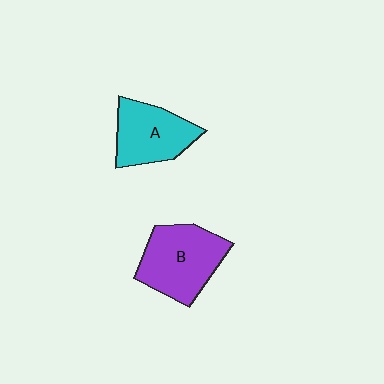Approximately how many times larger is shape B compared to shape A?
Approximately 1.2 times.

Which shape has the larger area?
Shape B (purple).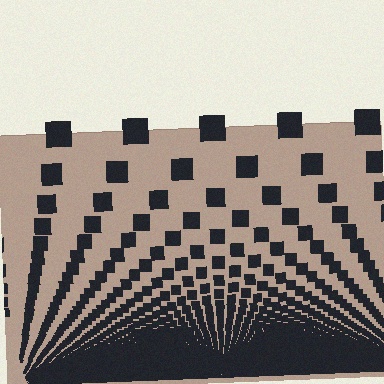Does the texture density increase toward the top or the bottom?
Density increases toward the bottom.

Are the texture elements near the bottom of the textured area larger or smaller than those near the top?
Smaller. The gradient is inverted — elements near the bottom are smaller and denser.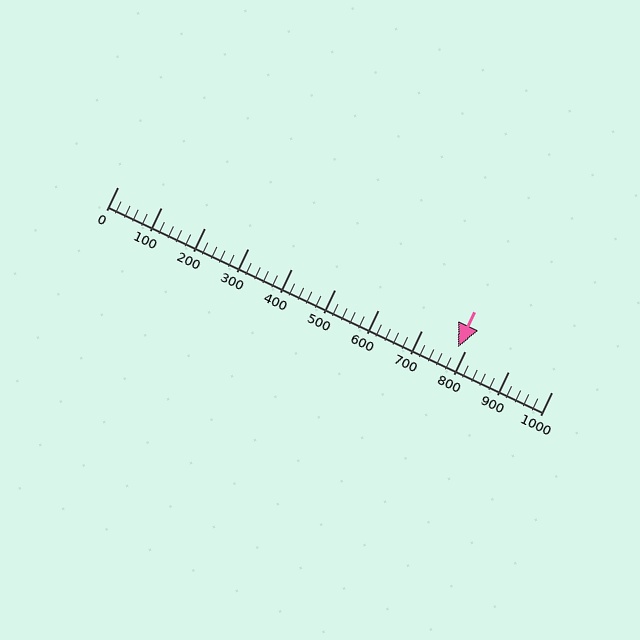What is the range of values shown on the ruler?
The ruler shows values from 0 to 1000.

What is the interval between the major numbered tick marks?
The major tick marks are spaced 100 units apart.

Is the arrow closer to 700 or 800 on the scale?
The arrow is closer to 800.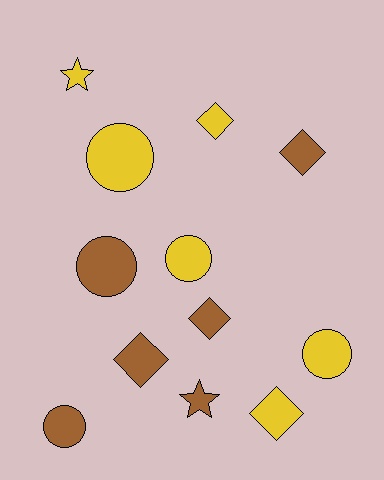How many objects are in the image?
There are 12 objects.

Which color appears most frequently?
Brown, with 6 objects.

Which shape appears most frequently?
Diamond, with 5 objects.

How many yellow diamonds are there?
There are 2 yellow diamonds.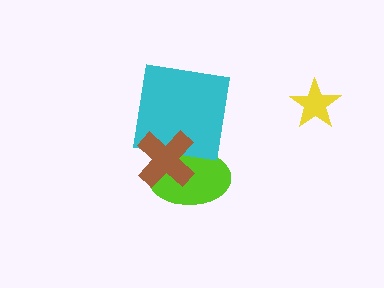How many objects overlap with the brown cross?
2 objects overlap with the brown cross.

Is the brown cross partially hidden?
No, no other shape covers it.